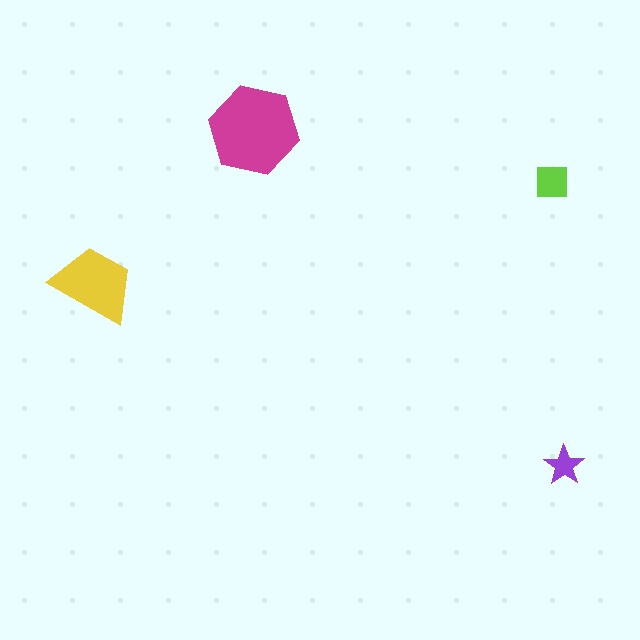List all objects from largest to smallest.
The magenta hexagon, the yellow trapezoid, the lime square, the purple star.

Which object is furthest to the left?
The yellow trapezoid is leftmost.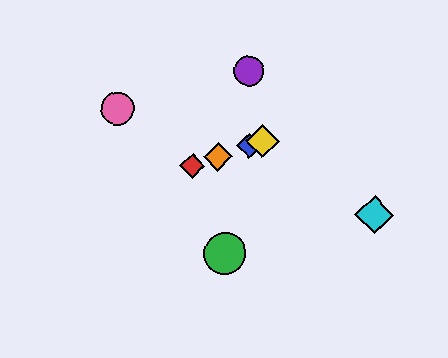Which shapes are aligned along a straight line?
The red diamond, the blue diamond, the yellow diamond, the orange diamond are aligned along a straight line.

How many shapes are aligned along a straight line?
4 shapes (the red diamond, the blue diamond, the yellow diamond, the orange diamond) are aligned along a straight line.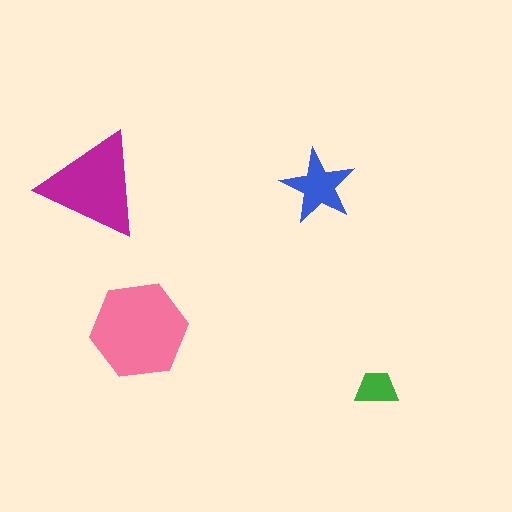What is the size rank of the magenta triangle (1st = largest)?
2nd.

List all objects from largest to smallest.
The pink hexagon, the magenta triangle, the blue star, the green trapezoid.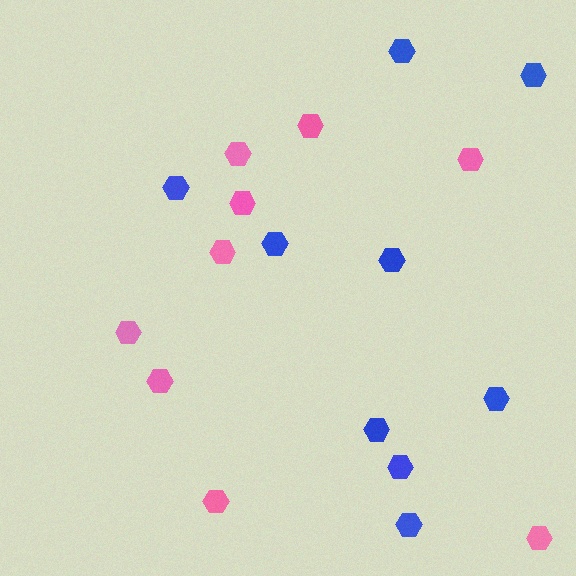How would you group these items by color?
There are 2 groups: one group of blue hexagons (9) and one group of pink hexagons (9).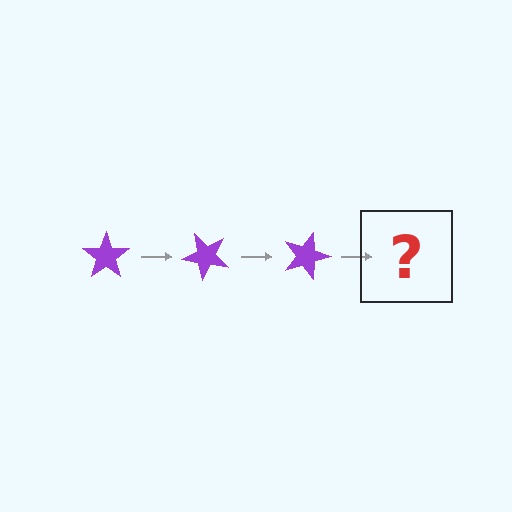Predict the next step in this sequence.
The next step is a purple star rotated 135 degrees.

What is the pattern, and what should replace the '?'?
The pattern is that the star rotates 45 degrees each step. The '?' should be a purple star rotated 135 degrees.